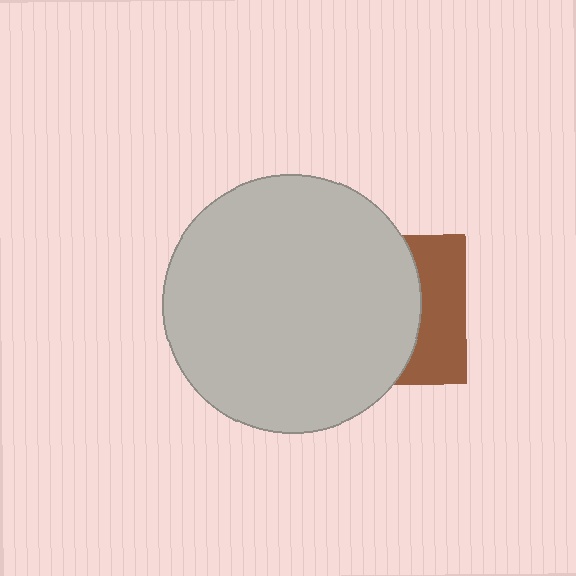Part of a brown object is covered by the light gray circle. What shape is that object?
It is a square.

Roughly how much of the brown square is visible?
A small part of it is visible (roughly 34%).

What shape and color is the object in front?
The object in front is a light gray circle.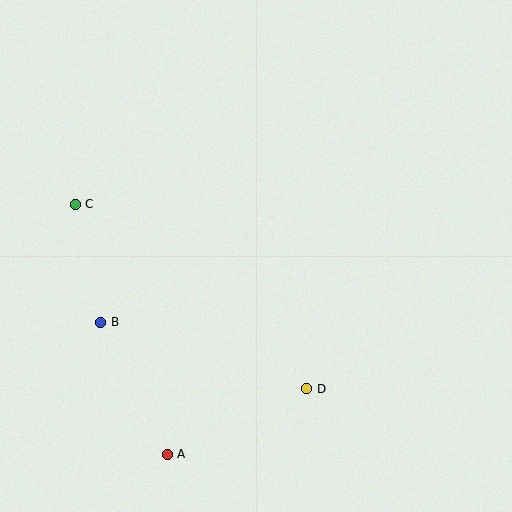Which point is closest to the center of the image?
Point D at (307, 389) is closest to the center.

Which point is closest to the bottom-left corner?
Point A is closest to the bottom-left corner.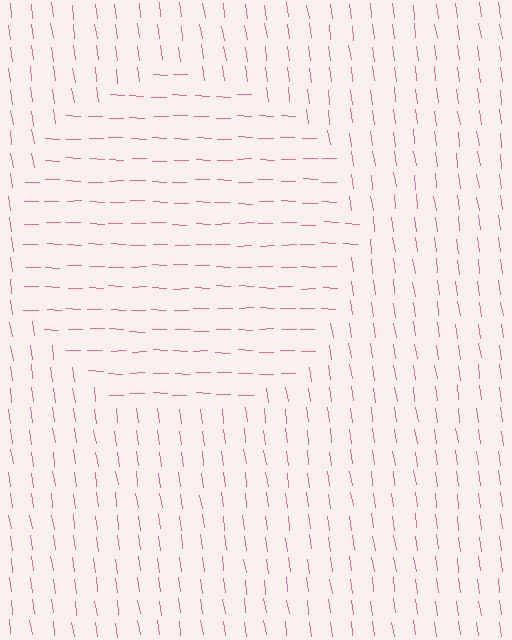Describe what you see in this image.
The image is filled with small pink line segments. A circle region in the image has lines oriented differently from the surrounding lines, creating a visible texture boundary.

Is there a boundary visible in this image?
Yes, there is a texture boundary formed by a change in line orientation.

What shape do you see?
I see a circle.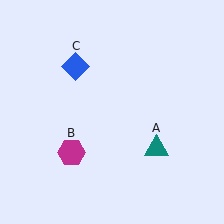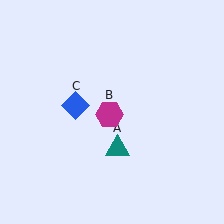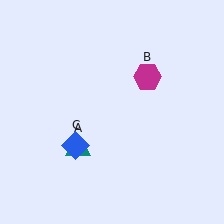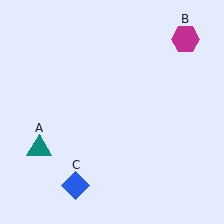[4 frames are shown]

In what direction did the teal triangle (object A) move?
The teal triangle (object A) moved left.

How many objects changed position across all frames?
3 objects changed position: teal triangle (object A), magenta hexagon (object B), blue diamond (object C).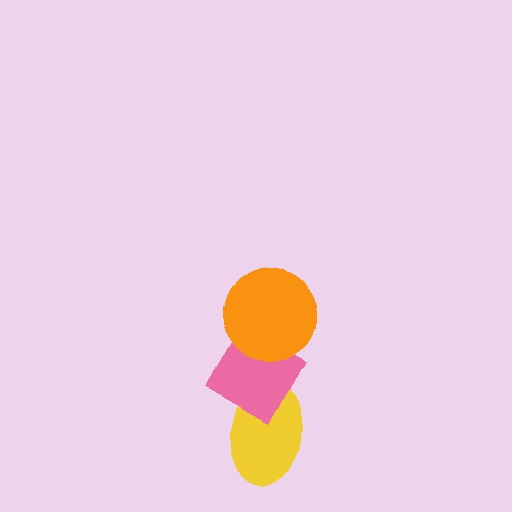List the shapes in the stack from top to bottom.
From top to bottom: the orange circle, the pink diamond, the yellow ellipse.